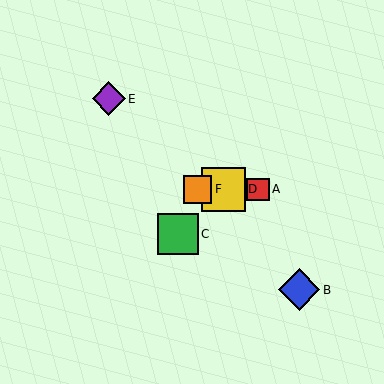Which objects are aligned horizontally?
Objects A, D, F are aligned horizontally.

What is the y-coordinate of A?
Object A is at y≈189.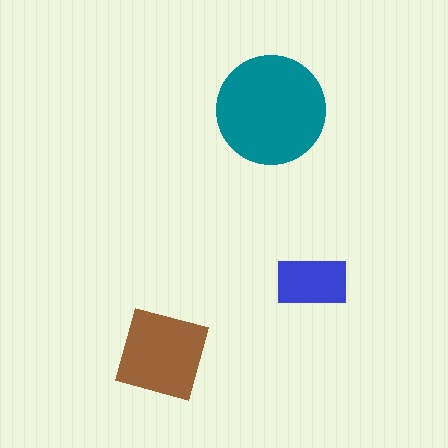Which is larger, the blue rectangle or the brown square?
The brown square.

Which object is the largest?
The teal circle.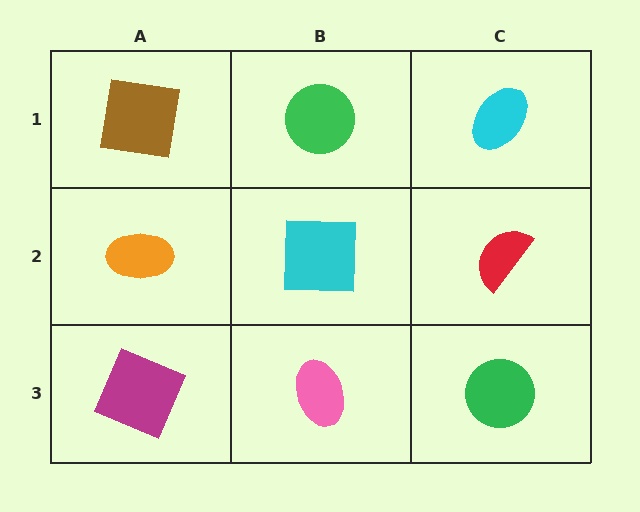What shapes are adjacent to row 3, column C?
A red semicircle (row 2, column C), a pink ellipse (row 3, column B).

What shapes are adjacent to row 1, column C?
A red semicircle (row 2, column C), a green circle (row 1, column B).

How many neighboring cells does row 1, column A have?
2.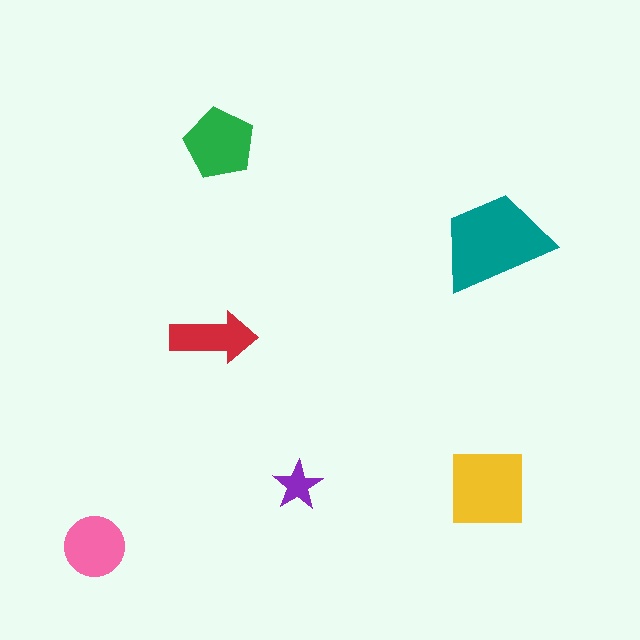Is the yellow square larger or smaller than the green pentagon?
Larger.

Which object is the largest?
The teal trapezoid.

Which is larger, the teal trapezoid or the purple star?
The teal trapezoid.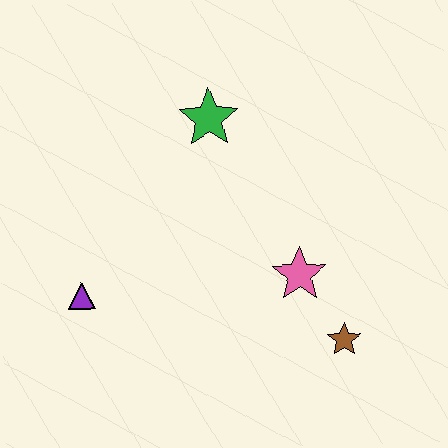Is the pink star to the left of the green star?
No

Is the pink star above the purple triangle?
Yes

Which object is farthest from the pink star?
The purple triangle is farthest from the pink star.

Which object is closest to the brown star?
The pink star is closest to the brown star.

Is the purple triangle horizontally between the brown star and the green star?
No